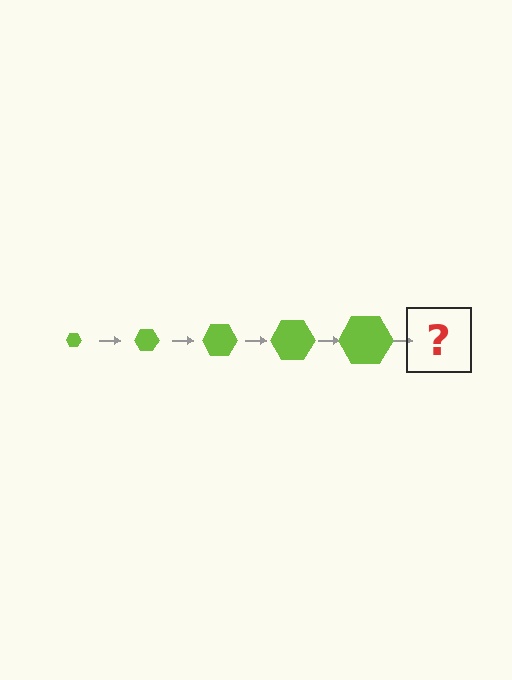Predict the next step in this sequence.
The next step is a lime hexagon, larger than the previous one.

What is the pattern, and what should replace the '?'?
The pattern is that the hexagon gets progressively larger each step. The '?' should be a lime hexagon, larger than the previous one.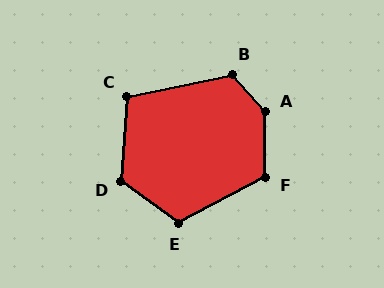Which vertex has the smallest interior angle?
C, at approximately 106 degrees.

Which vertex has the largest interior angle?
A, at approximately 138 degrees.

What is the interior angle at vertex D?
Approximately 122 degrees (obtuse).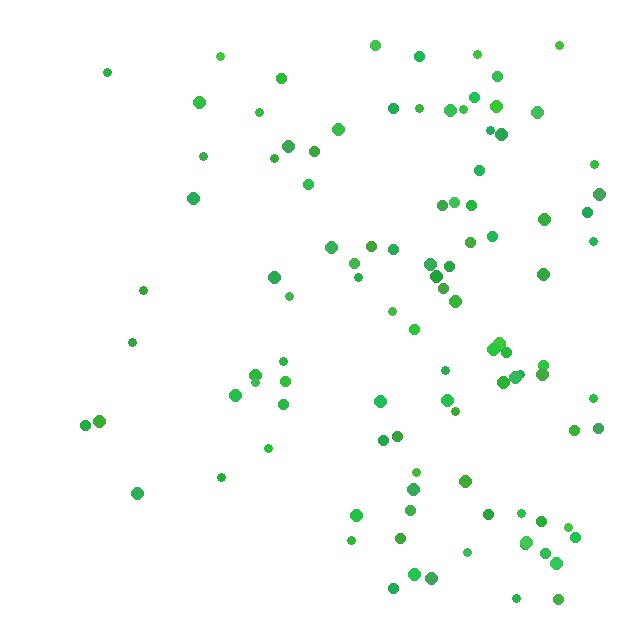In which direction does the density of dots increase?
From left to right, with the right side densest.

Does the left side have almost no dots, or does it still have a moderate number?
Still a moderate number, just noticeably fewer than the right.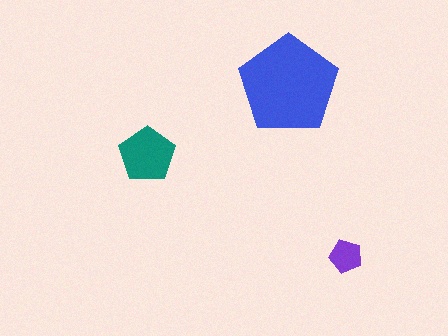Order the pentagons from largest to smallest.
the blue one, the teal one, the purple one.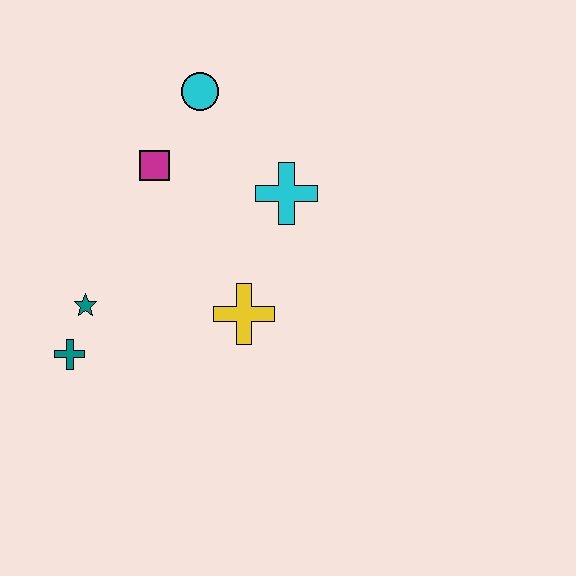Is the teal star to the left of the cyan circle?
Yes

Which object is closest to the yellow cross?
The cyan cross is closest to the yellow cross.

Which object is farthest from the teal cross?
The cyan circle is farthest from the teal cross.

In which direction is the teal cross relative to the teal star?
The teal cross is below the teal star.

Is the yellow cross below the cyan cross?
Yes